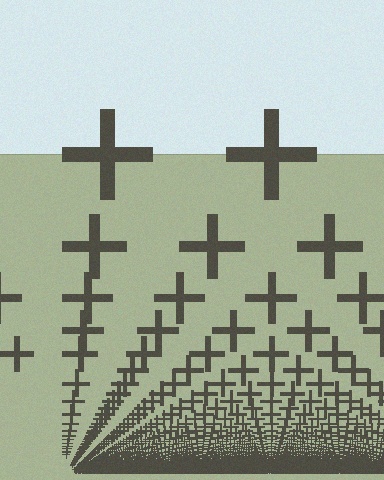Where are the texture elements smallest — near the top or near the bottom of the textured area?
Near the bottom.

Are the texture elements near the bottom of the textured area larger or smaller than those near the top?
Smaller. The gradient is inverted — elements near the bottom are smaller and denser.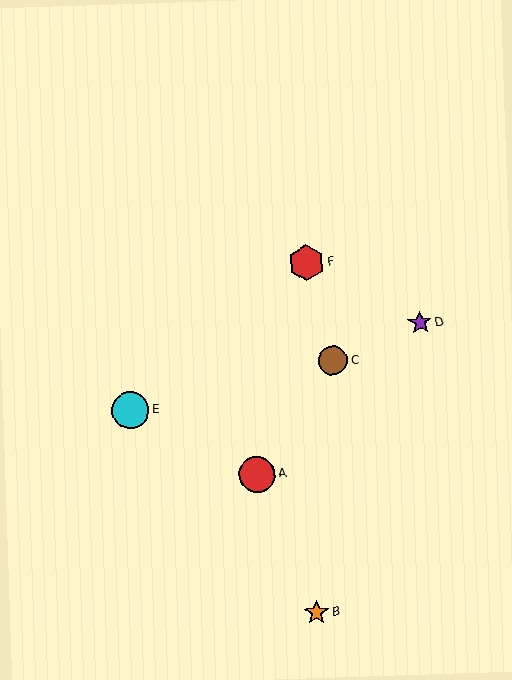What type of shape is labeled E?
Shape E is a cyan circle.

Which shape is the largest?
The cyan circle (labeled E) is the largest.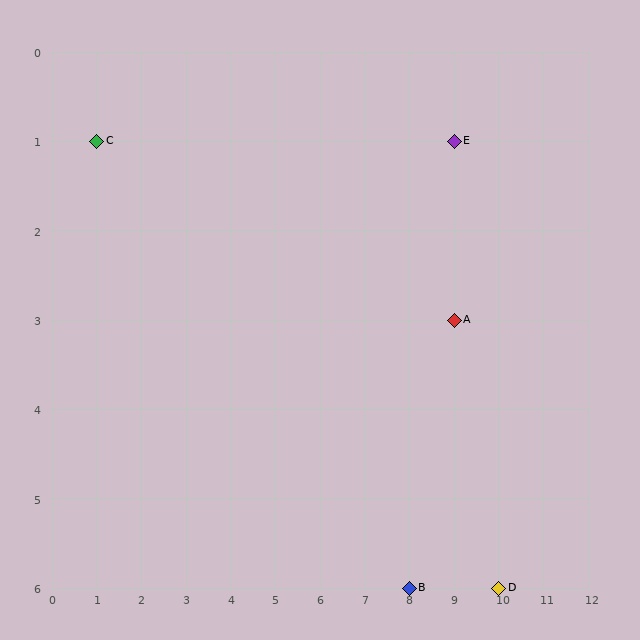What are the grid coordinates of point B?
Point B is at grid coordinates (8, 6).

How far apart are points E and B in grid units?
Points E and B are 1 column and 5 rows apart (about 5.1 grid units diagonally).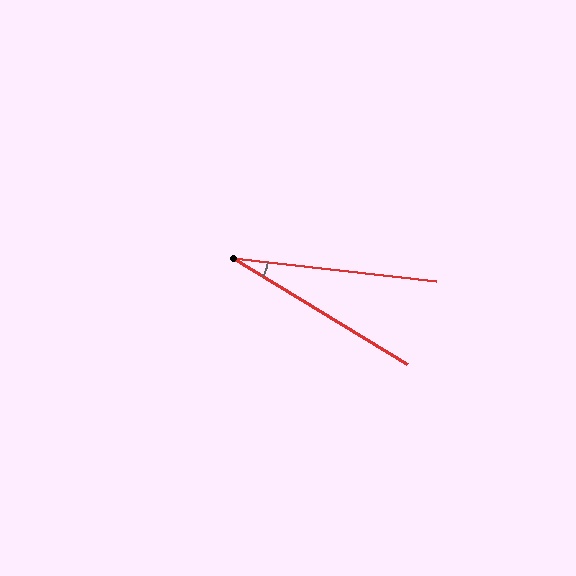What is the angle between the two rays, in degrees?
Approximately 25 degrees.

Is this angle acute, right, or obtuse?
It is acute.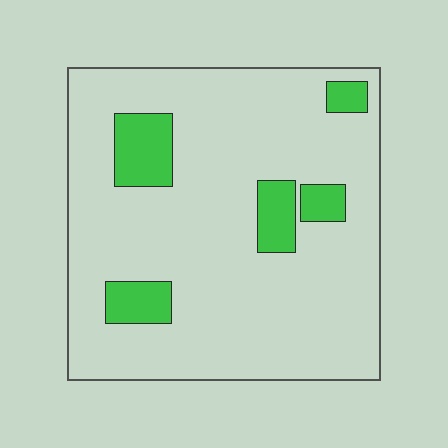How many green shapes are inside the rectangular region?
5.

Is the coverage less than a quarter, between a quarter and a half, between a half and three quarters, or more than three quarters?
Less than a quarter.